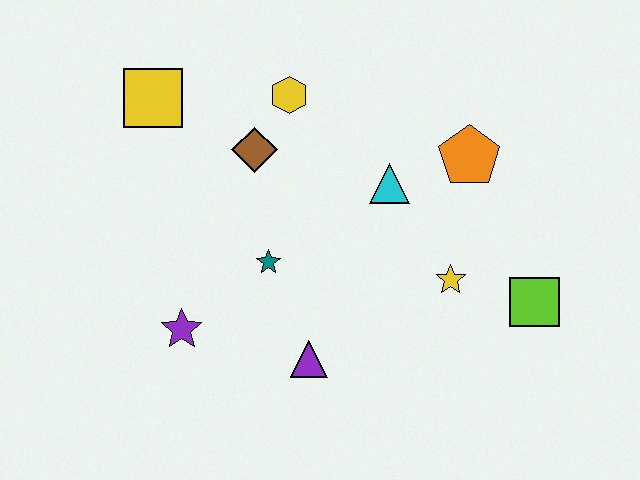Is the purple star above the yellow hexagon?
No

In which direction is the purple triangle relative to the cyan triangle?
The purple triangle is below the cyan triangle.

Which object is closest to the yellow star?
The lime square is closest to the yellow star.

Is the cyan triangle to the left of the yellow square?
No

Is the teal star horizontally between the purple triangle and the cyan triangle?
No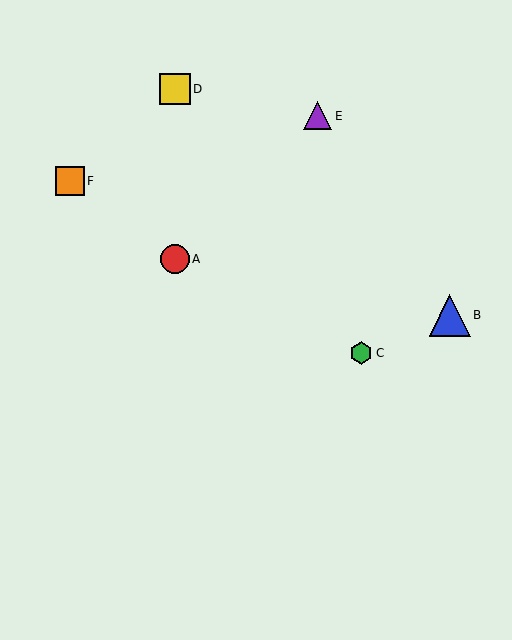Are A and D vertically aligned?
Yes, both are at x≈175.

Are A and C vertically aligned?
No, A is at x≈175 and C is at x≈361.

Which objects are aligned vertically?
Objects A, D are aligned vertically.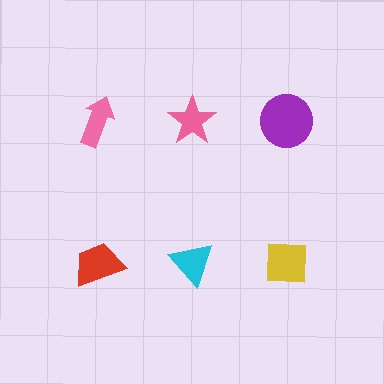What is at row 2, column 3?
A yellow square.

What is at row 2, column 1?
A red trapezoid.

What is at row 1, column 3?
A purple circle.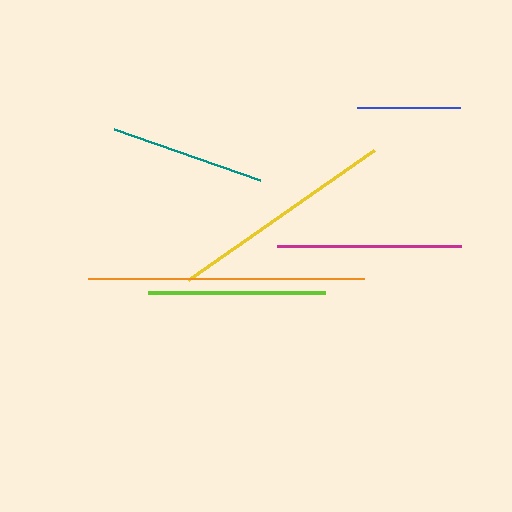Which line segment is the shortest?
The blue line is the shortest at approximately 103 pixels.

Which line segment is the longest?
The orange line is the longest at approximately 276 pixels.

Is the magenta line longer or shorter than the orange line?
The orange line is longer than the magenta line.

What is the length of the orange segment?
The orange segment is approximately 276 pixels long.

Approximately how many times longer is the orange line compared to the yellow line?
The orange line is approximately 1.2 times the length of the yellow line.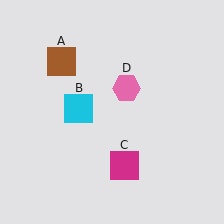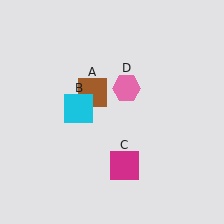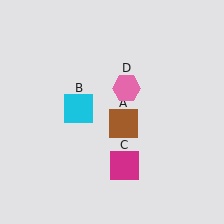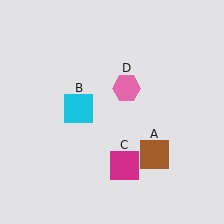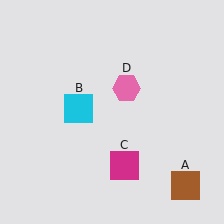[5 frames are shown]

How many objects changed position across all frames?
1 object changed position: brown square (object A).